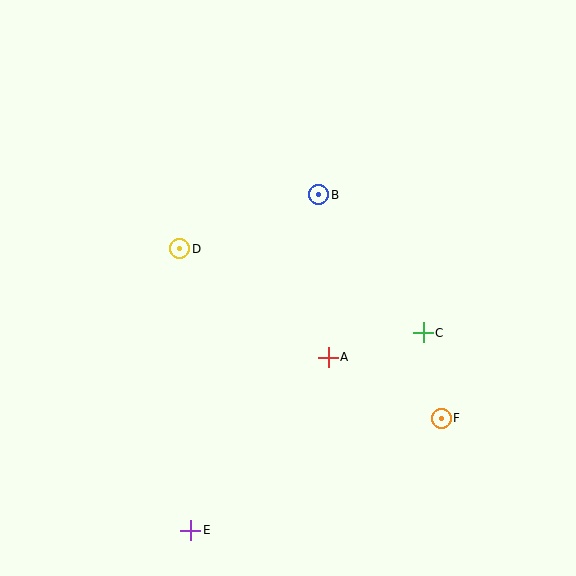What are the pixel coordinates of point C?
Point C is at (423, 333).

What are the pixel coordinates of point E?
Point E is at (191, 530).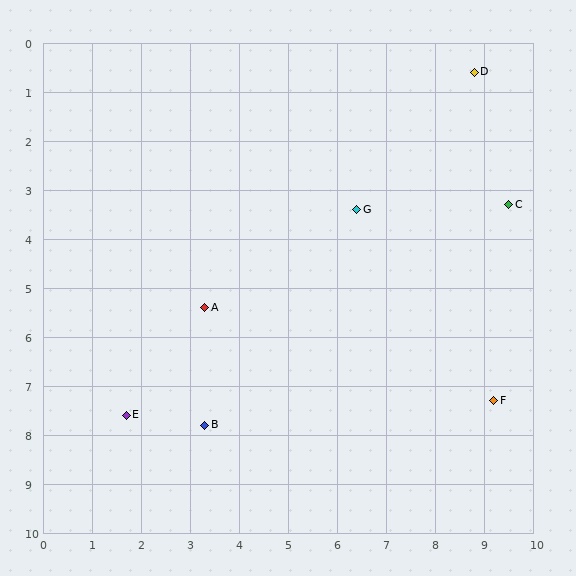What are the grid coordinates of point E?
Point E is at approximately (1.7, 7.6).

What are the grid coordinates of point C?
Point C is at approximately (9.5, 3.3).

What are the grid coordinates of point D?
Point D is at approximately (8.8, 0.6).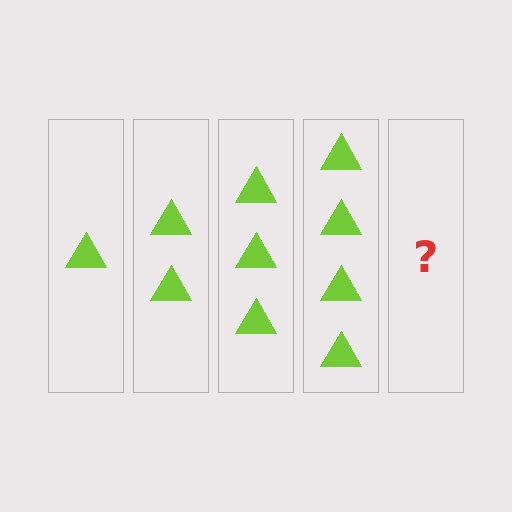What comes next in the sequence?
The next element should be 5 triangles.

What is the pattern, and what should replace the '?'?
The pattern is that each step adds one more triangle. The '?' should be 5 triangles.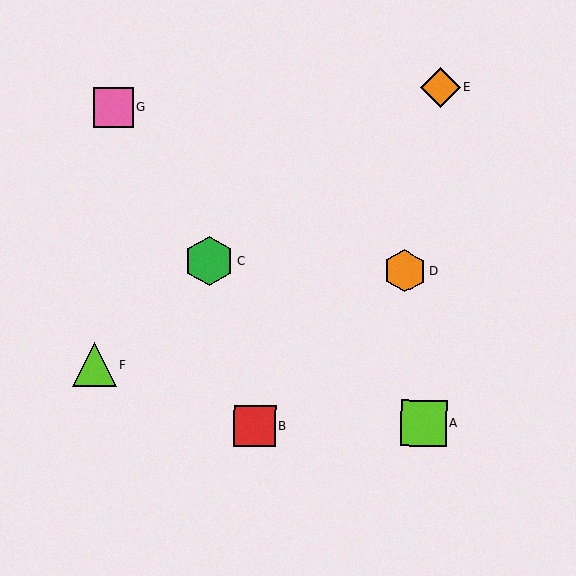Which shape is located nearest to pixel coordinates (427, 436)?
The lime square (labeled A) at (424, 423) is nearest to that location.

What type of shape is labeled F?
Shape F is a lime triangle.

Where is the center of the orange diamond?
The center of the orange diamond is at (440, 87).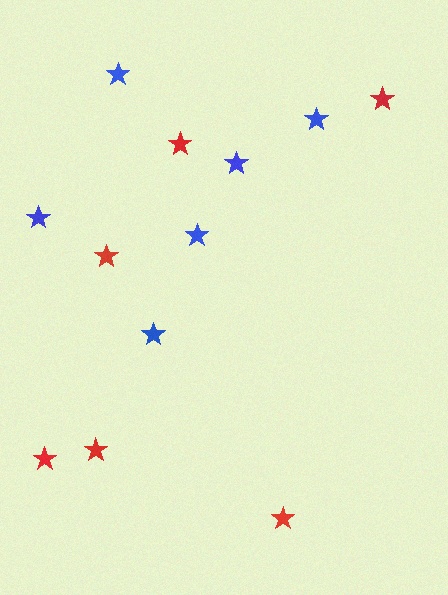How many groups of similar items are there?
There are 2 groups: one group of blue stars (6) and one group of red stars (6).